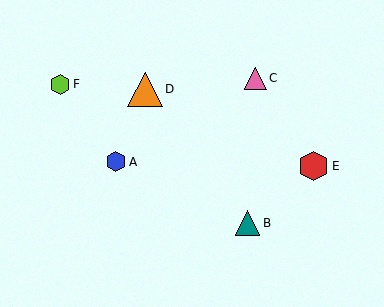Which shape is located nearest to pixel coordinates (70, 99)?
The lime hexagon (labeled F) at (60, 84) is nearest to that location.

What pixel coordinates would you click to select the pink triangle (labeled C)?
Click at (255, 78) to select the pink triangle C.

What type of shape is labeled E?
Shape E is a red hexagon.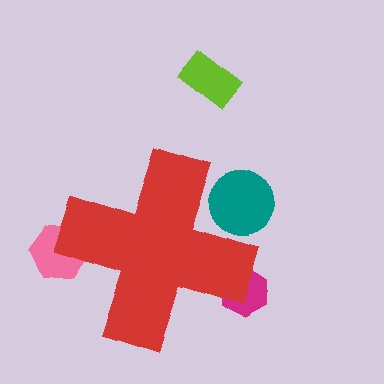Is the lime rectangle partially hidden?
No, the lime rectangle is fully visible.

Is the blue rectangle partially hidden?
Yes, the blue rectangle is partially hidden behind the red cross.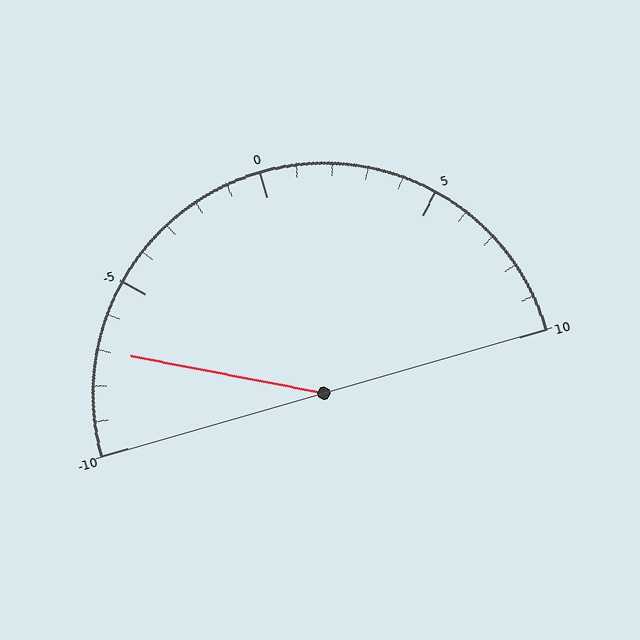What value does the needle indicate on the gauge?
The needle indicates approximately -7.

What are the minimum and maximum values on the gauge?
The gauge ranges from -10 to 10.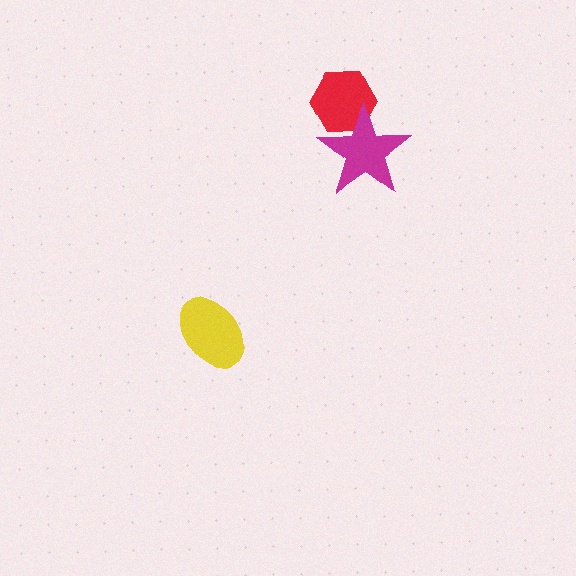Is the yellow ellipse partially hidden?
No, no other shape covers it.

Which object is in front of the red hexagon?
The magenta star is in front of the red hexagon.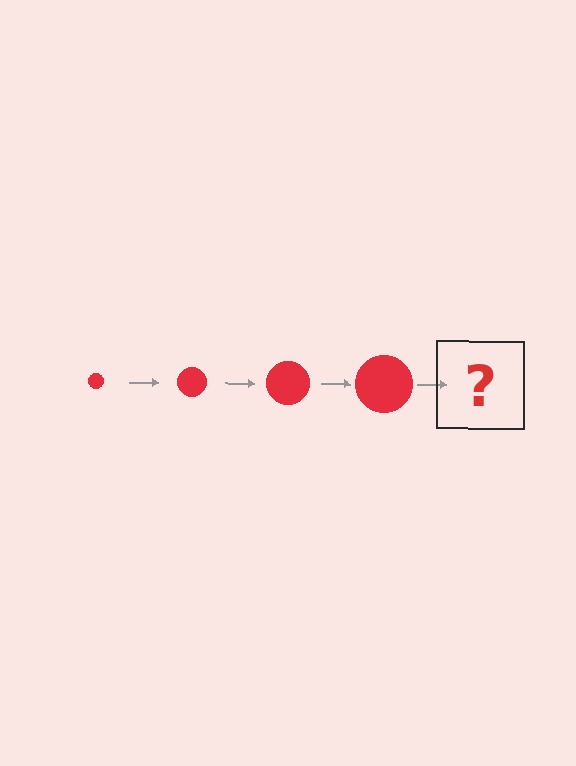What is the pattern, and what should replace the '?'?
The pattern is that the circle gets progressively larger each step. The '?' should be a red circle, larger than the previous one.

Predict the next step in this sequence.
The next step is a red circle, larger than the previous one.